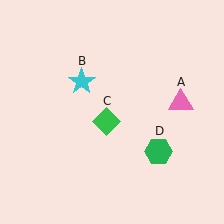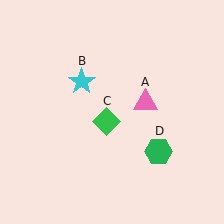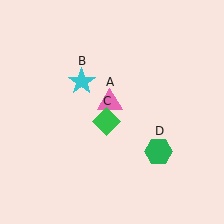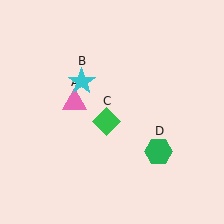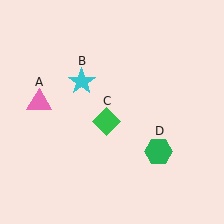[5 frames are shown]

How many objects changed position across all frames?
1 object changed position: pink triangle (object A).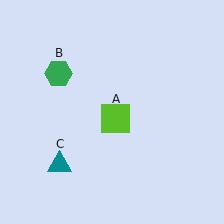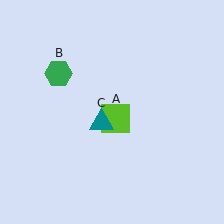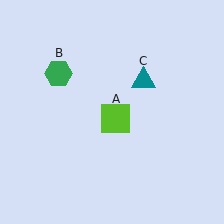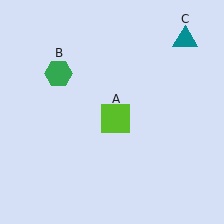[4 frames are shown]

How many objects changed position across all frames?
1 object changed position: teal triangle (object C).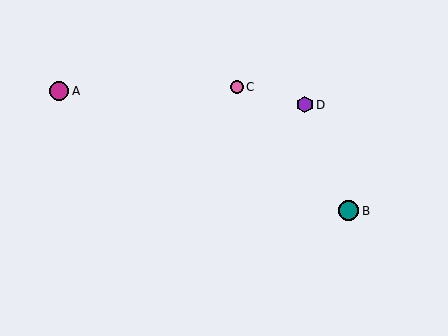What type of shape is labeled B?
Shape B is a teal circle.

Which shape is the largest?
The teal circle (labeled B) is the largest.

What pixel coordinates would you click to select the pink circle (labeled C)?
Click at (237, 87) to select the pink circle C.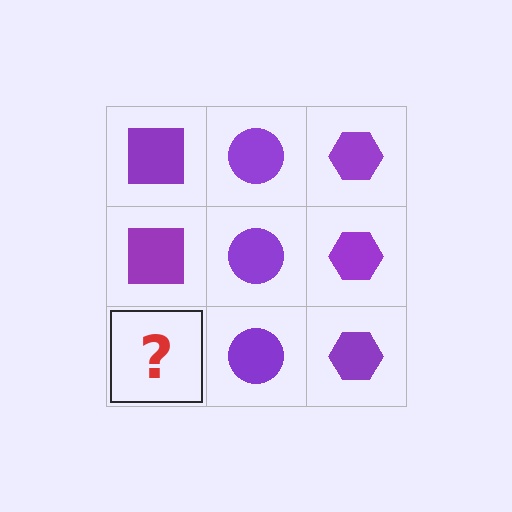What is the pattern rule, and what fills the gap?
The rule is that each column has a consistent shape. The gap should be filled with a purple square.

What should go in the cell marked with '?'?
The missing cell should contain a purple square.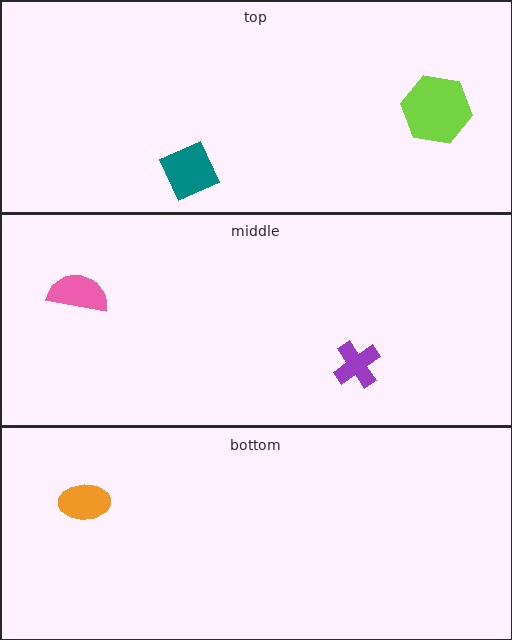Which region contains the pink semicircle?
The middle region.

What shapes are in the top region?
The teal square, the lime hexagon.